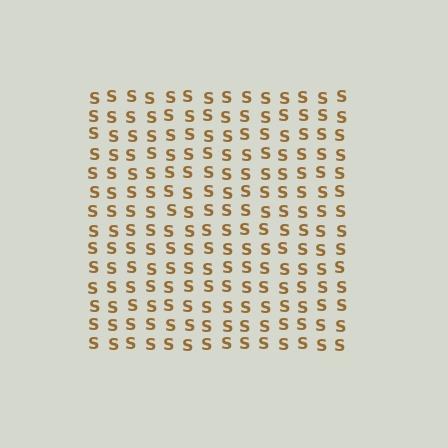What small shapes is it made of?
It is made of small letter S's.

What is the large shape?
The large shape is a square.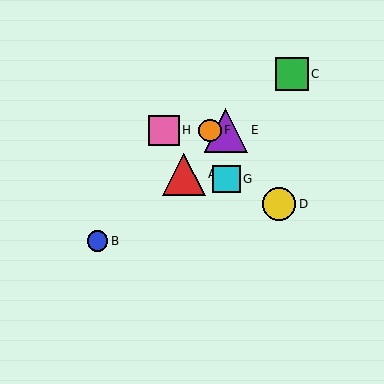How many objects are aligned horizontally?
3 objects (E, F, H) are aligned horizontally.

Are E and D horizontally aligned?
No, E is at y≈130 and D is at y≈204.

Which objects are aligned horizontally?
Objects E, F, H are aligned horizontally.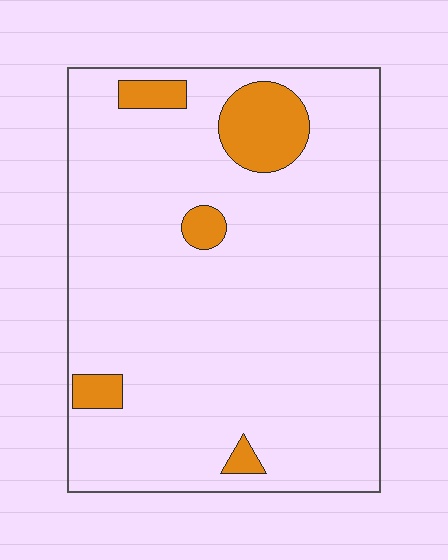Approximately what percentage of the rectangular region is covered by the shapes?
Approximately 10%.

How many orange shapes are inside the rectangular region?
5.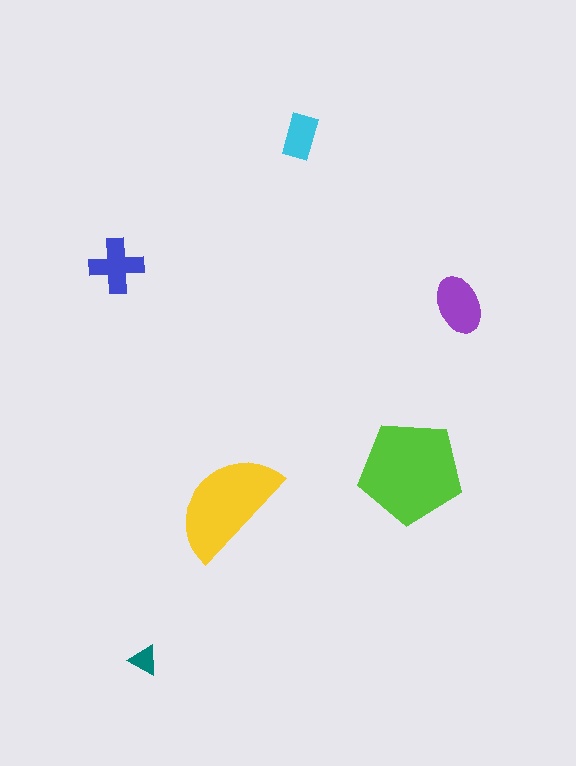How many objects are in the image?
There are 6 objects in the image.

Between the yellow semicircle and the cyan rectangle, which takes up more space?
The yellow semicircle.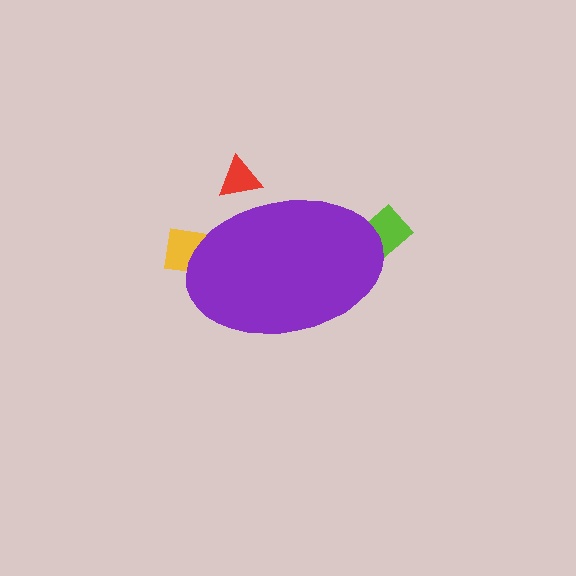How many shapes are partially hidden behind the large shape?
3 shapes are partially hidden.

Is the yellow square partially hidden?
Yes, the yellow square is partially hidden behind the purple ellipse.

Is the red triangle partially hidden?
Yes, the red triangle is partially hidden behind the purple ellipse.